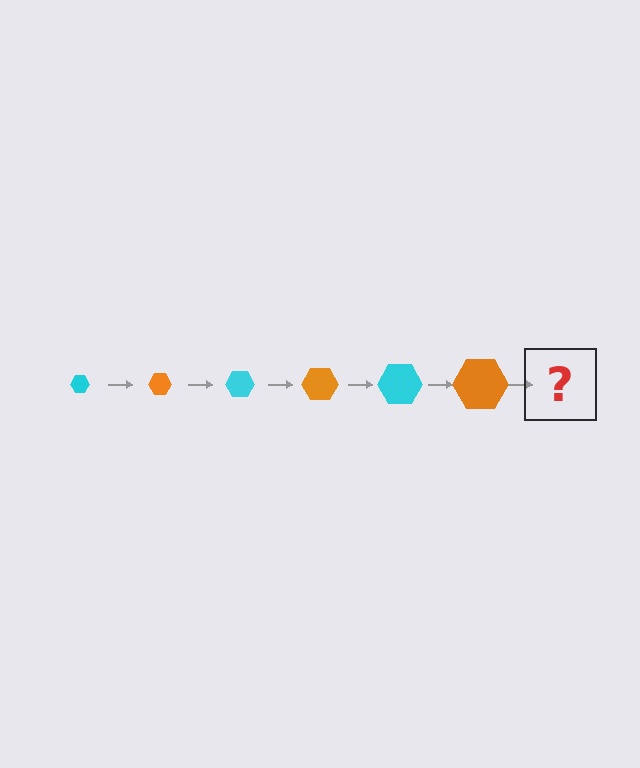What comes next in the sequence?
The next element should be a cyan hexagon, larger than the previous one.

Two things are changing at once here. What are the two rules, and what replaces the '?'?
The two rules are that the hexagon grows larger each step and the color cycles through cyan and orange. The '?' should be a cyan hexagon, larger than the previous one.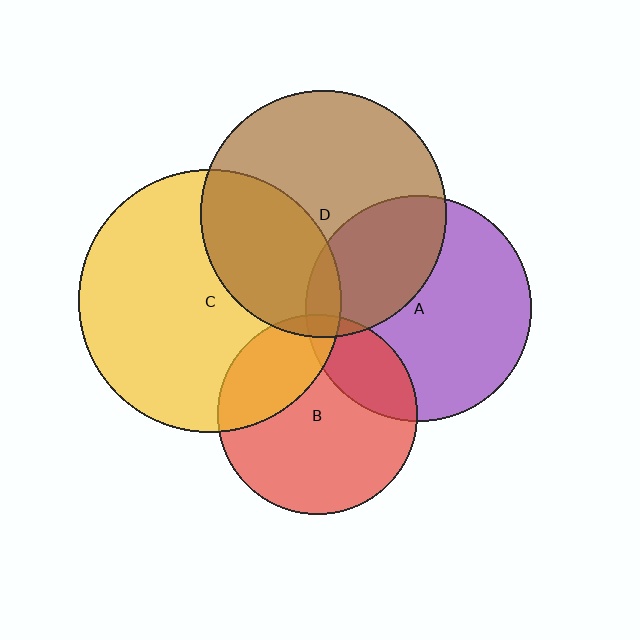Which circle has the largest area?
Circle C (yellow).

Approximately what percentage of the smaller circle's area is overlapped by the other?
Approximately 35%.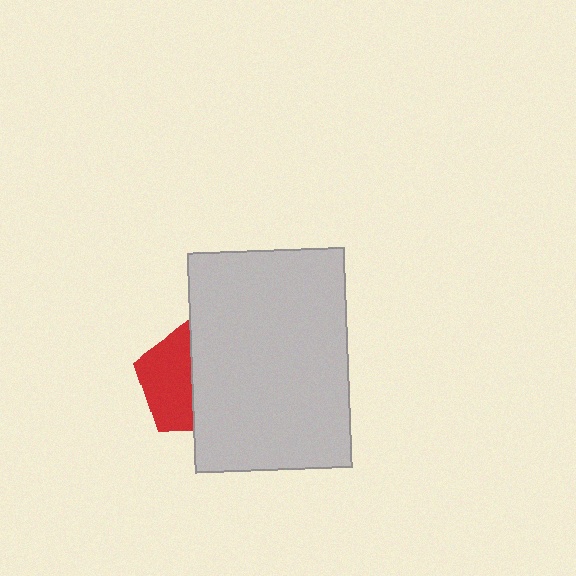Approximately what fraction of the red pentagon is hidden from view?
Roughly 52% of the red pentagon is hidden behind the light gray rectangle.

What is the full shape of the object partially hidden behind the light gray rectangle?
The partially hidden object is a red pentagon.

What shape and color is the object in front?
The object in front is a light gray rectangle.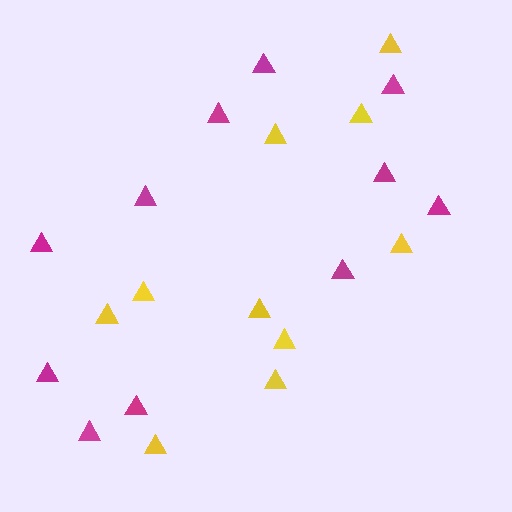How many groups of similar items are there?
There are 2 groups: one group of magenta triangles (11) and one group of yellow triangles (10).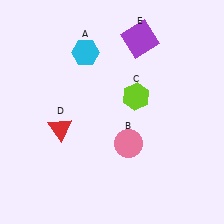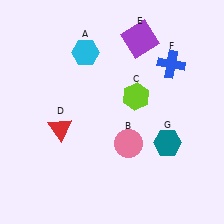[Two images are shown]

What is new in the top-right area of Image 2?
A blue cross (F) was added in the top-right area of Image 2.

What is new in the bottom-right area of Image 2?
A teal hexagon (G) was added in the bottom-right area of Image 2.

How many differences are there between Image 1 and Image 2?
There are 2 differences between the two images.